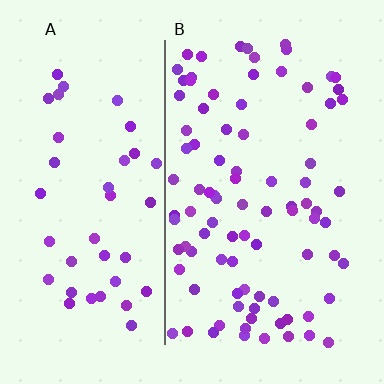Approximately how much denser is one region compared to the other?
Approximately 2.1× — region B over region A.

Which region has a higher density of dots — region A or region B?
B (the right).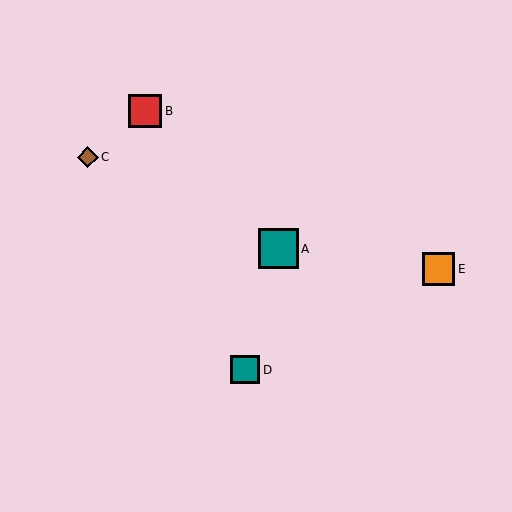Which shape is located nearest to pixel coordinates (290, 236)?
The teal square (labeled A) at (279, 249) is nearest to that location.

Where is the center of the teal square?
The center of the teal square is at (245, 370).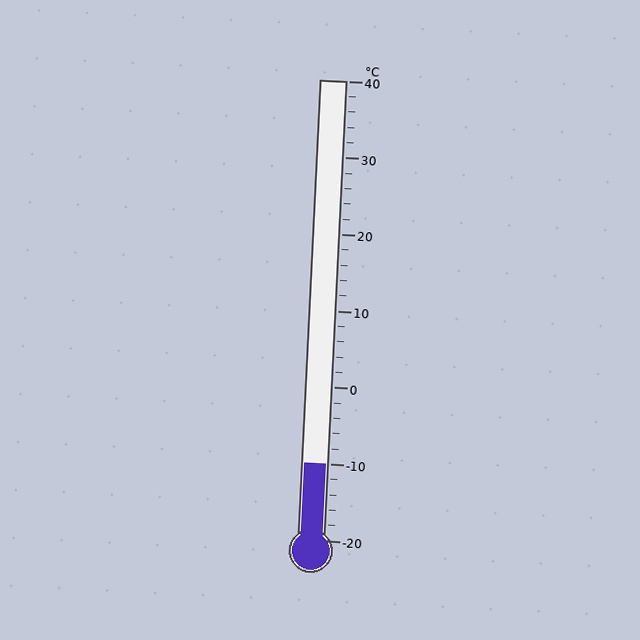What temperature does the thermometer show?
The thermometer shows approximately -10°C.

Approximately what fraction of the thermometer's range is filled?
The thermometer is filled to approximately 15% of its range.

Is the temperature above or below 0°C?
The temperature is below 0°C.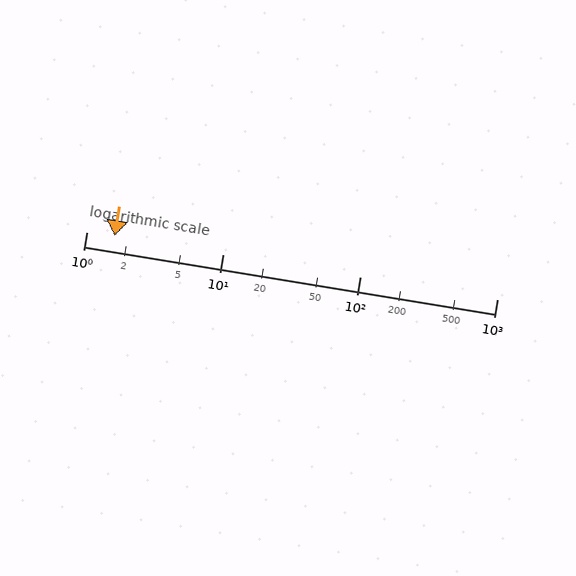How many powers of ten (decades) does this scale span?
The scale spans 3 decades, from 1 to 1000.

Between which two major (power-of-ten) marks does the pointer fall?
The pointer is between 1 and 10.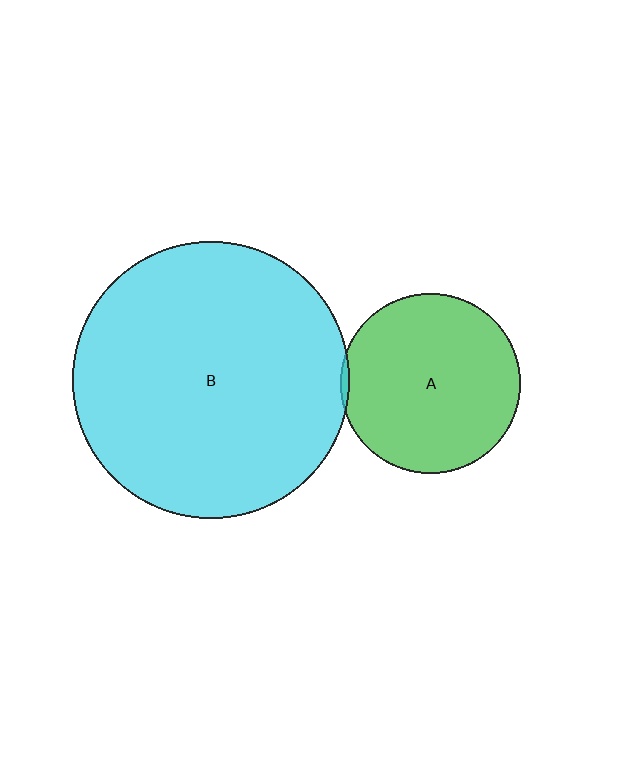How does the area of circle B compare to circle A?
Approximately 2.4 times.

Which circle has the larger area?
Circle B (cyan).